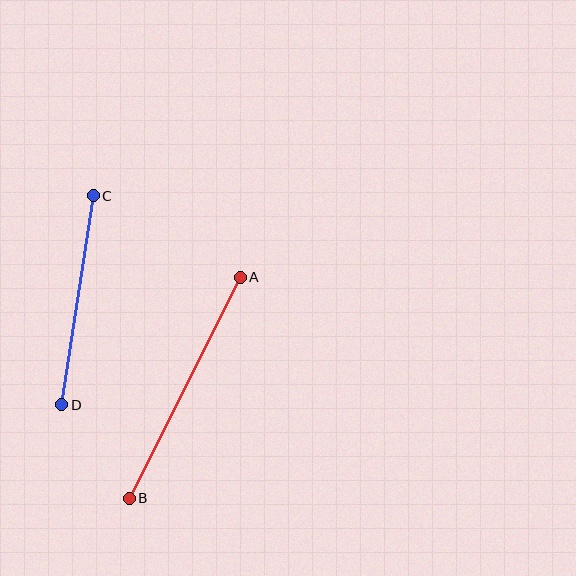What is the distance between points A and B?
The distance is approximately 247 pixels.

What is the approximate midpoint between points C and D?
The midpoint is at approximately (77, 300) pixels.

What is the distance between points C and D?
The distance is approximately 211 pixels.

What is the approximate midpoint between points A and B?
The midpoint is at approximately (185, 388) pixels.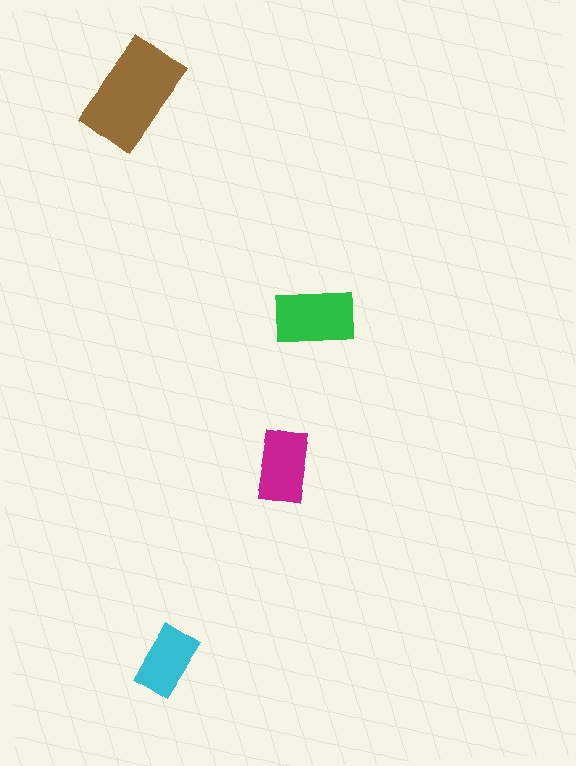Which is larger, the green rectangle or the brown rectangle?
The brown one.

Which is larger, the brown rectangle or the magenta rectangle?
The brown one.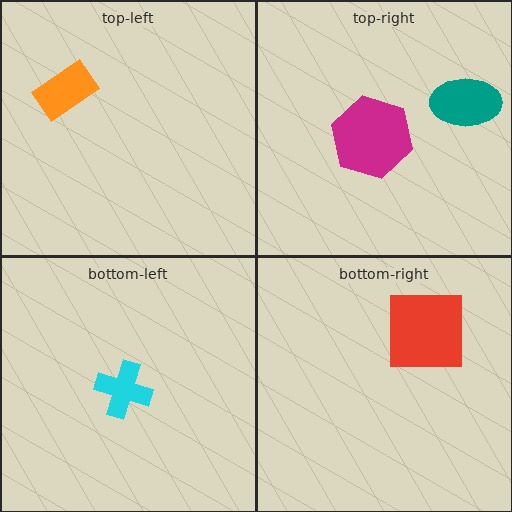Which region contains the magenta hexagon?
The top-right region.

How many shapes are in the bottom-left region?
1.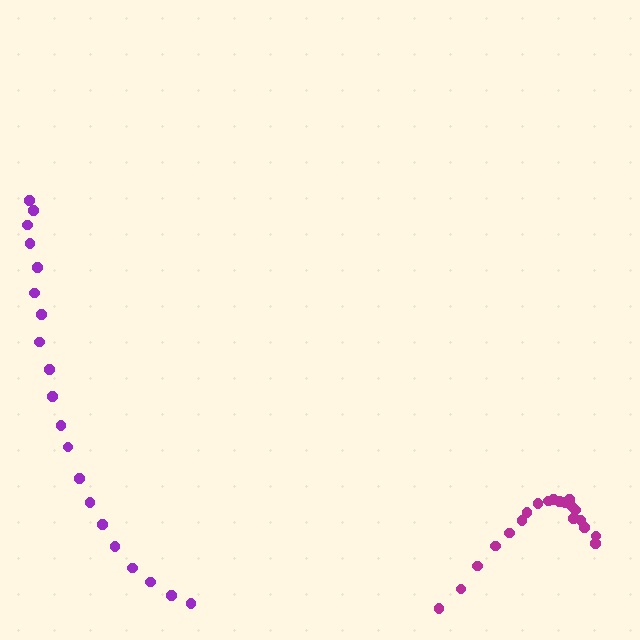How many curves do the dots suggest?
There are 2 distinct paths.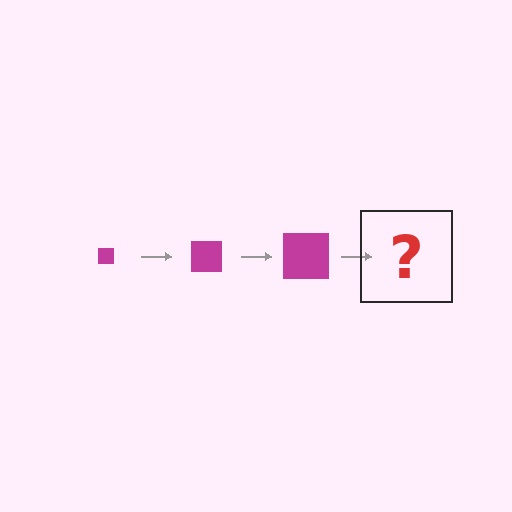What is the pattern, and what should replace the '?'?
The pattern is that the square gets progressively larger each step. The '?' should be a magenta square, larger than the previous one.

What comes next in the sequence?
The next element should be a magenta square, larger than the previous one.